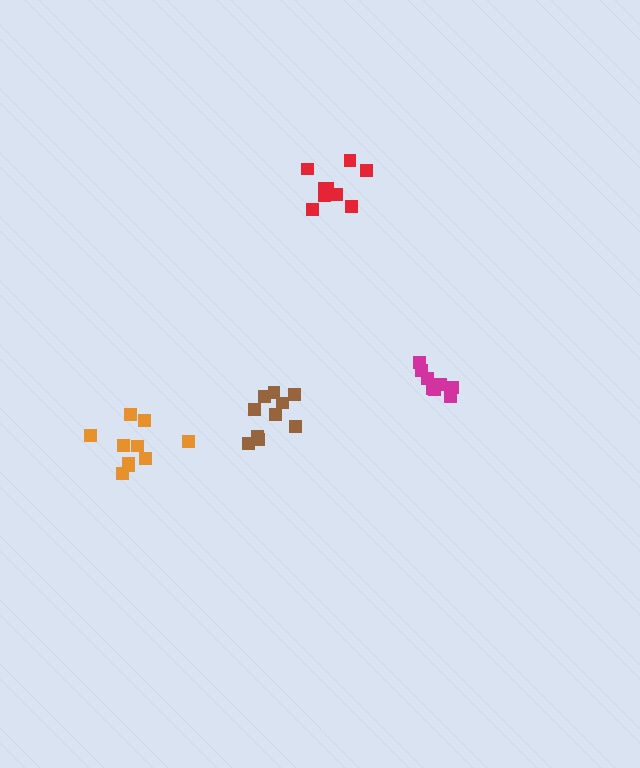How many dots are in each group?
Group 1: 10 dots, Group 2: 9 dots, Group 3: 10 dots, Group 4: 8 dots (37 total).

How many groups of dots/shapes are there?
There are 4 groups.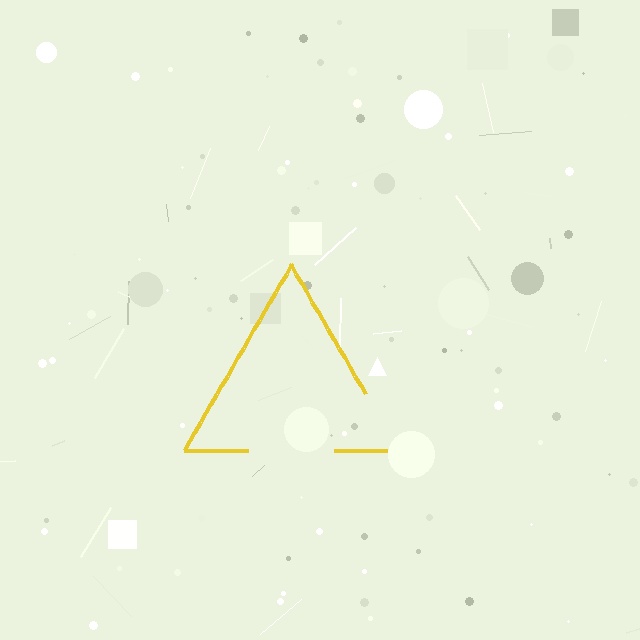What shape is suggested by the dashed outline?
The dashed outline suggests a triangle.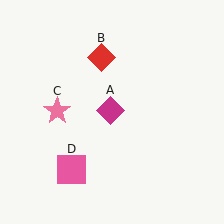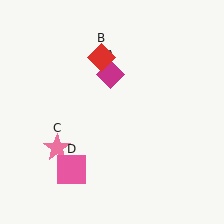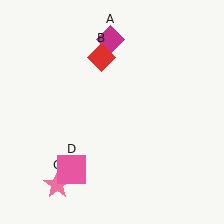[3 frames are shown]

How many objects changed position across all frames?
2 objects changed position: magenta diamond (object A), pink star (object C).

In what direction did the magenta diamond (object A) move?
The magenta diamond (object A) moved up.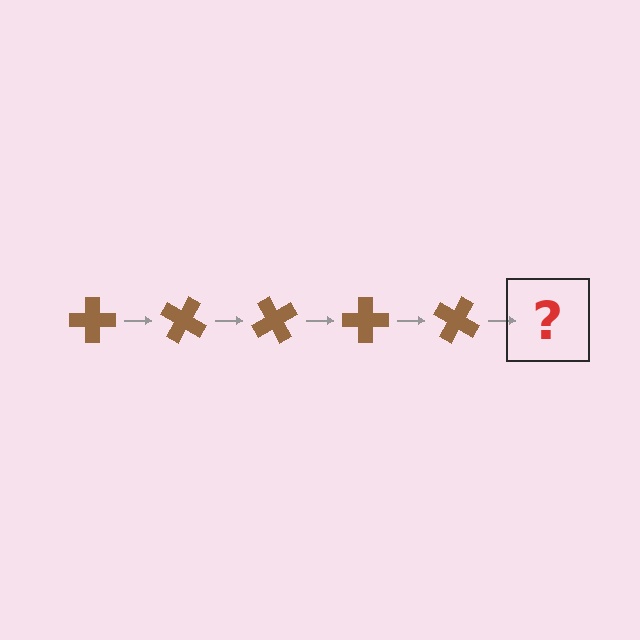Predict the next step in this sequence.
The next step is a brown cross rotated 150 degrees.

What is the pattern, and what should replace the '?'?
The pattern is that the cross rotates 30 degrees each step. The '?' should be a brown cross rotated 150 degrees.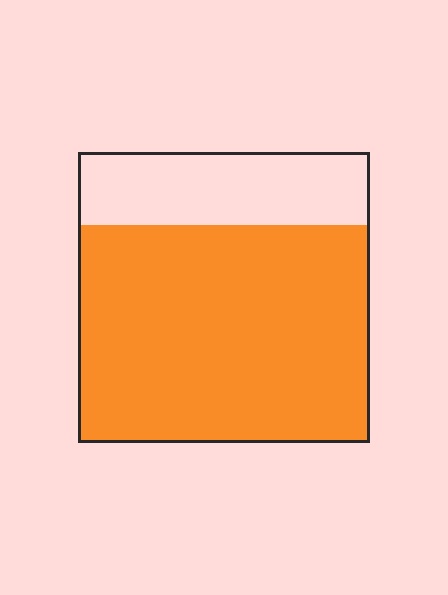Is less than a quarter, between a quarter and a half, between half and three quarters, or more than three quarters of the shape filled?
Between half and three quarters.